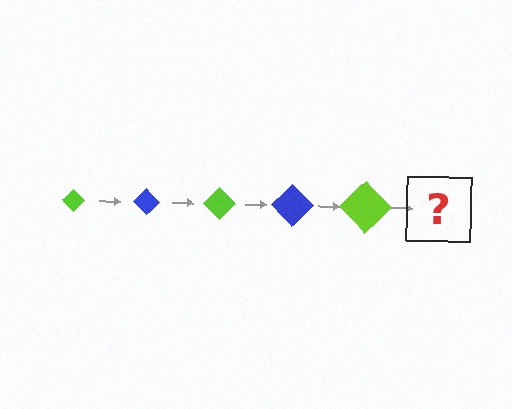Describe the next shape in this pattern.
It should be a blue diamond, larger than the previous one.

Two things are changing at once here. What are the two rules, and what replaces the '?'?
The two rules are that the diamond grows larger each step and the color cycles through lime and blue. The '?' should be a blue diamond, larger than the previous one.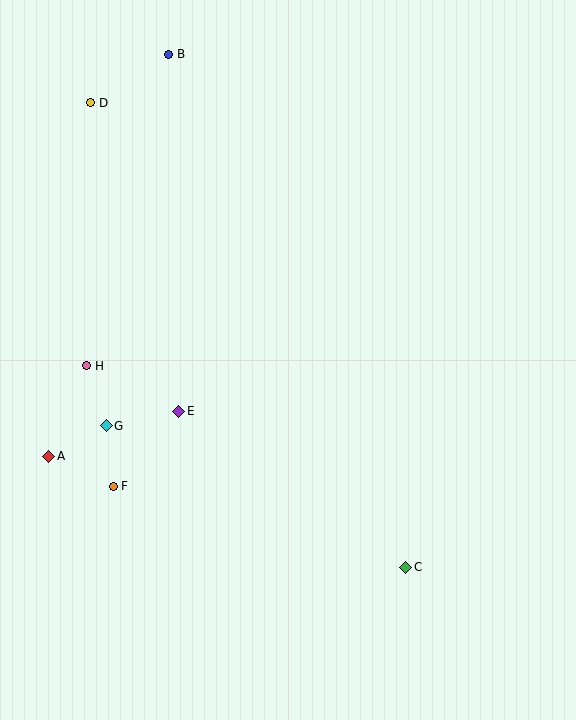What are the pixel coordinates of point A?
Point A is at (49, 456).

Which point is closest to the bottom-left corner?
Point F is closest to the bottom-left corner.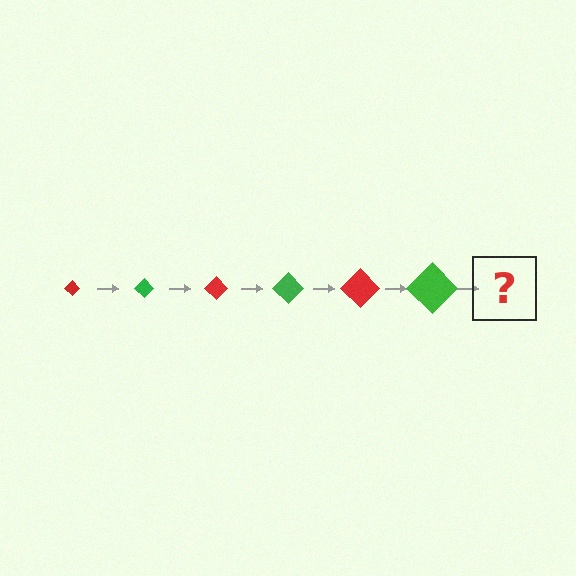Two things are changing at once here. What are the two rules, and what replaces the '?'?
The two rules are that the diamond grows larger each step and the color cycles through red and green. The '?' should be a red diamond, larger than the previous one.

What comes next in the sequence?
The next element should be a red diamond, larger than the previous one.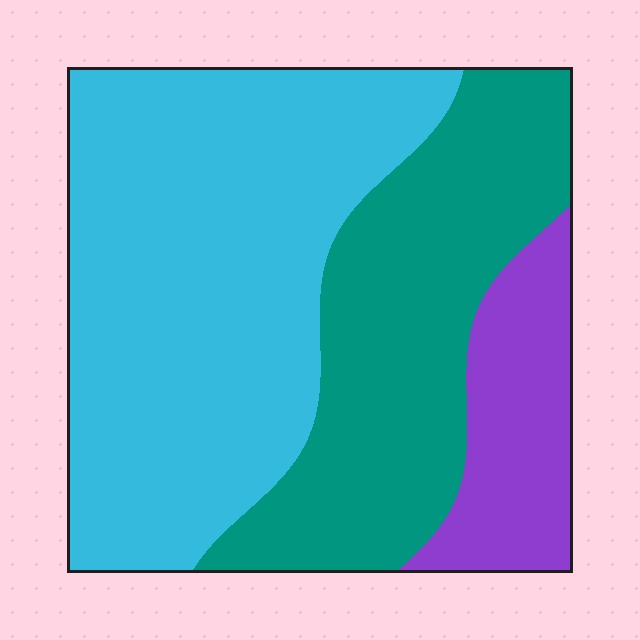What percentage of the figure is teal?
Teal takes up about one third (1/3) of the figure.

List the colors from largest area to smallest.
From largest to smallest: cyan, teal, purple.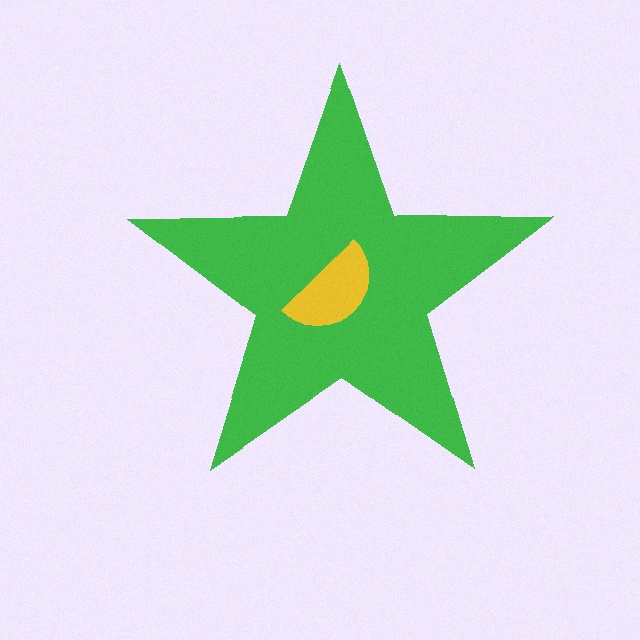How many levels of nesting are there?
2.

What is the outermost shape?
The green star.